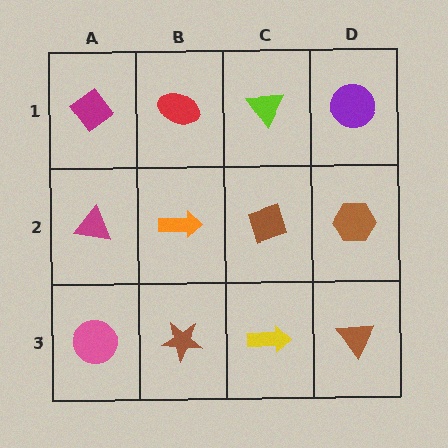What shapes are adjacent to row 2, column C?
A lime triangle (row 1, column C), a yellow arrow (row 3, column C), an orange arrow (row 2, column B), a brown hexagon (row 2, column D).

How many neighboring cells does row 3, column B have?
3.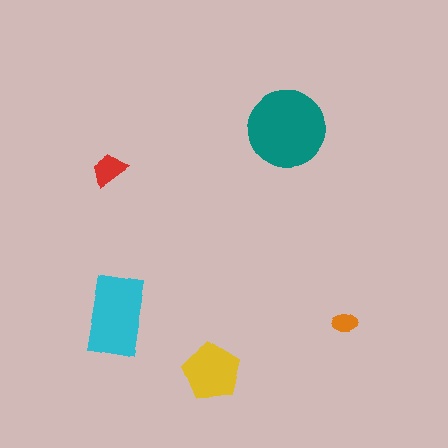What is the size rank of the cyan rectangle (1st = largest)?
2nd.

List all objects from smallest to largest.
The orange ellipse, the red trapezoid, the yellow pentagon, the cyan rectangle, the teal circle.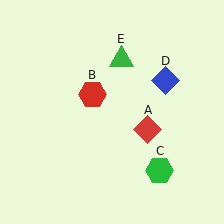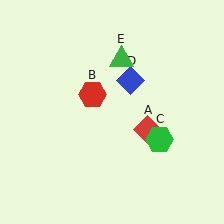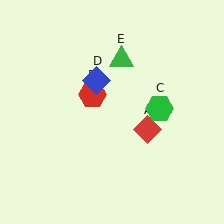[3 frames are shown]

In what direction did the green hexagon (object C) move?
The green hexagon (object C) moved up.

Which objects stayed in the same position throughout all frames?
Red diamond (object A) and red hexagon (object B) and green triangle (object E) remained stationary.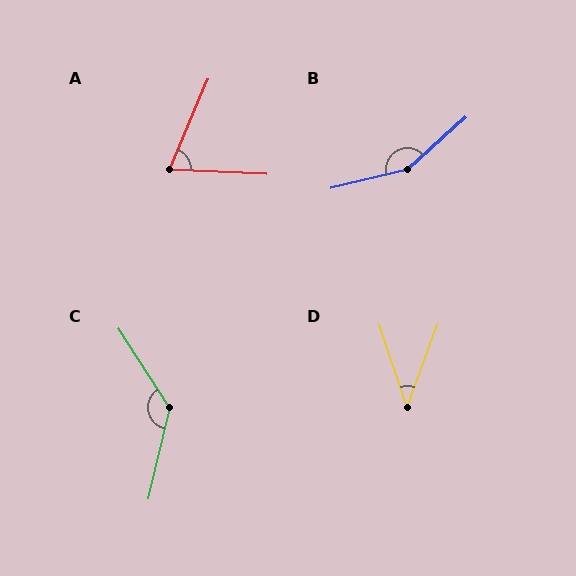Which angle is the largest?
B, at approximately 152 degrees.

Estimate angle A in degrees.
Approximately 70 degrees.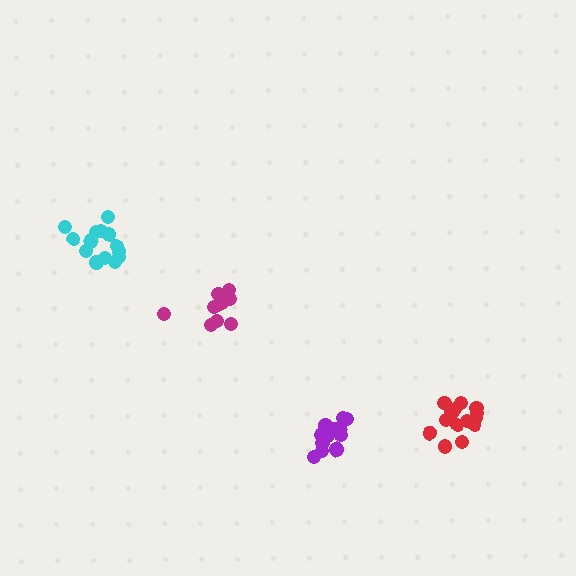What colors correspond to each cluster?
The clusters are colored: magenta, purple, cyan, red.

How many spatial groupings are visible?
There are 4 spatial groupings.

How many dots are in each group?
Group 1: 10 dots, Group 2: 14 dots, Group 3: 15 dots, Group 4: 15 dots (54 total).